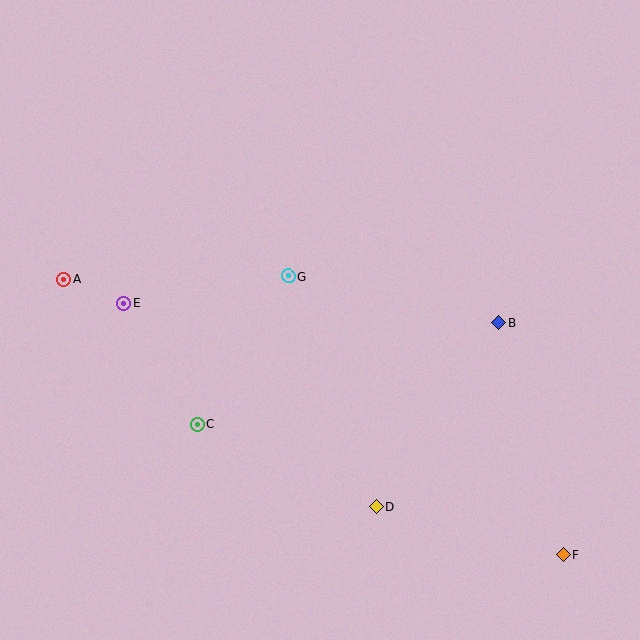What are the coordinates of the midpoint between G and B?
The midpoint between G and B is at (393, 299).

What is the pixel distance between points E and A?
The distance between E and A is 65 pixels.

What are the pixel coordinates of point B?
Point B is at (499, 323).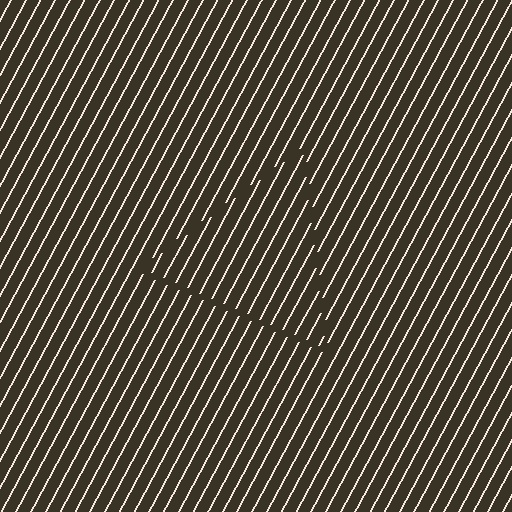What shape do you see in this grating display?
An illusory triangle. The interior of the shape contains the same grating, shifted by half a period — the contour is defined by the phase discontinuity where line-ends from the inner and outer gratings abut.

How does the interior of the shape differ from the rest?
The interior of the shape contains the same grating, shifted by half a period — the contour is defined by the phase discontinuity where line-ends from the inner and outer gratings abut.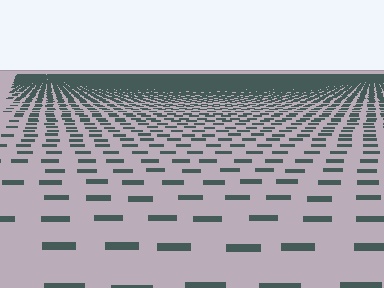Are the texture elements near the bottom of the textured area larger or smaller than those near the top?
Larger. Near the bottom, elements are closer to the viewer and appear at a bigger on-screen size.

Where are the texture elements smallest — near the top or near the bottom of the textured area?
Near the top.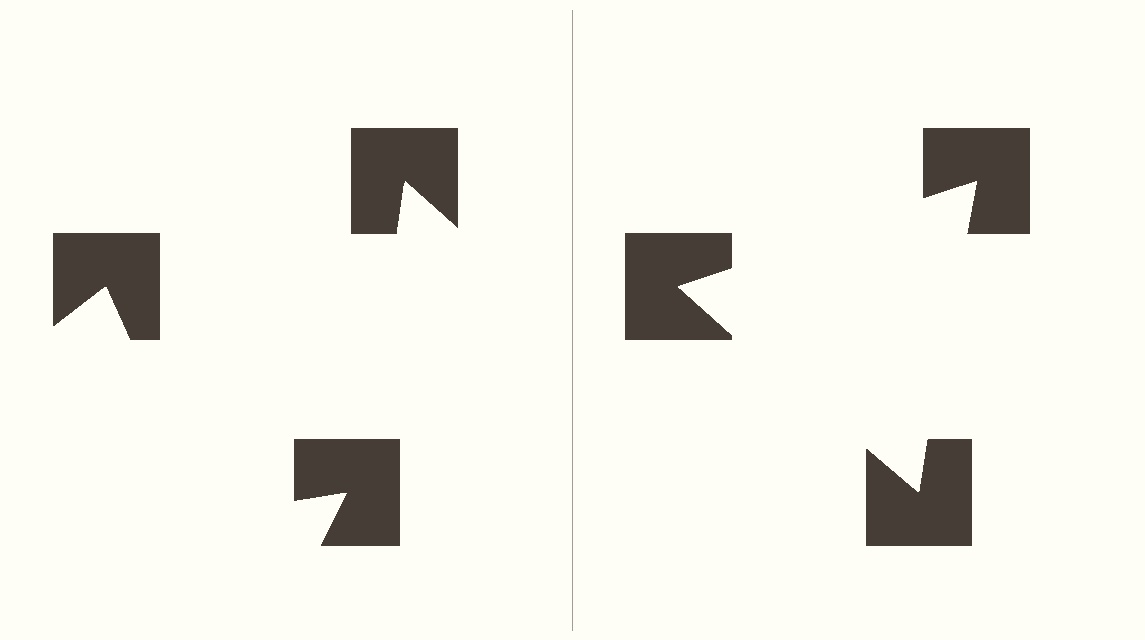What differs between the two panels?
The notched squares are positioned identically on both sides; only the wedge orientations differ. On the right they align to a triangle; on the left they are misaligned.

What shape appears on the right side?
An illusory triangle.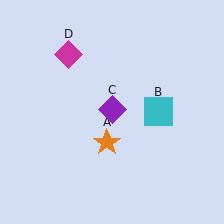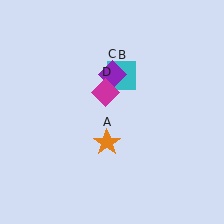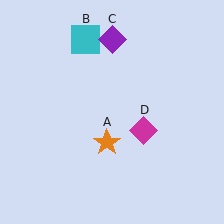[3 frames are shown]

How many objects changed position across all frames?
3 objects changed position: cyan square (object B), purple diamond (object C), magenta diamond (object D).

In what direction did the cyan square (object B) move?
The cyan square (object B) moved up and to the left.